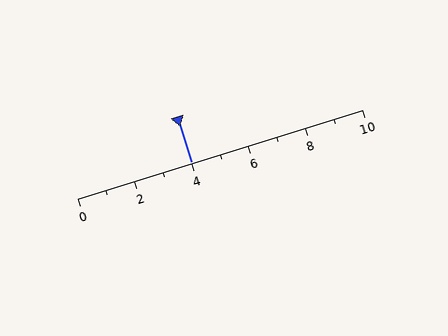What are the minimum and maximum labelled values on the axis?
The axis runs from 0 to 10.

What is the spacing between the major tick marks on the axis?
The major ticks are spaced 2 apart.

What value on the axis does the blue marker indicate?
The marker indicates approximately 4.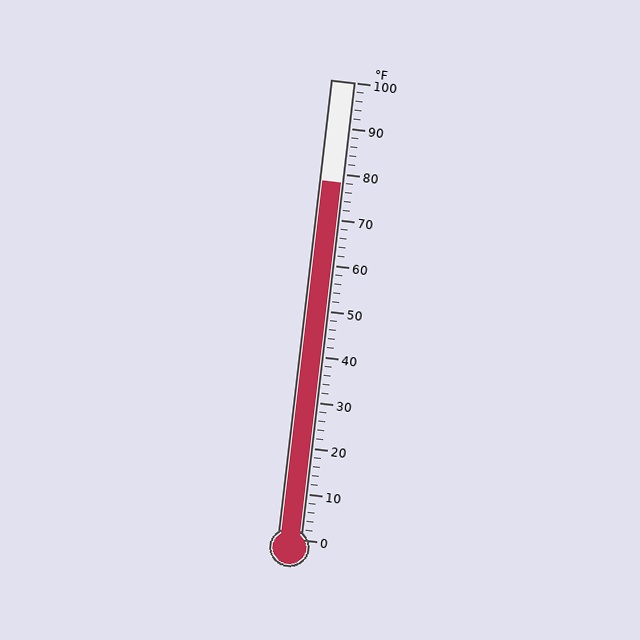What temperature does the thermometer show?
The thermometer shows approximately 78°F.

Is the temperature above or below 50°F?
The temperature is above 50°F.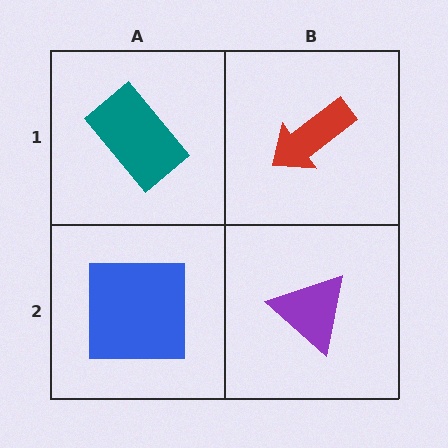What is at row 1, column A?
A teal rectangle.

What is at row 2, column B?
A purple triangle.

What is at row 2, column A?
A blue square.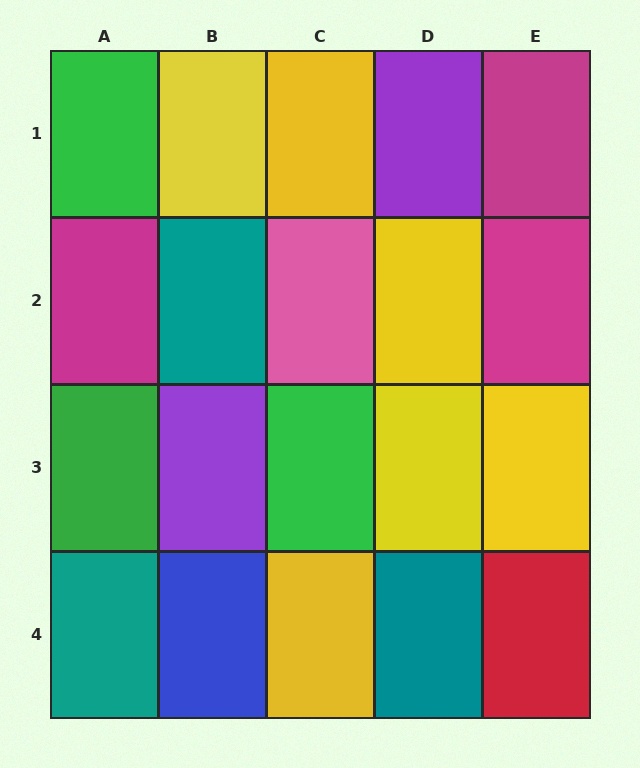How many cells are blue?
1 cell is blue.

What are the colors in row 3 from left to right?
Green, purple, green, yellow, yellow.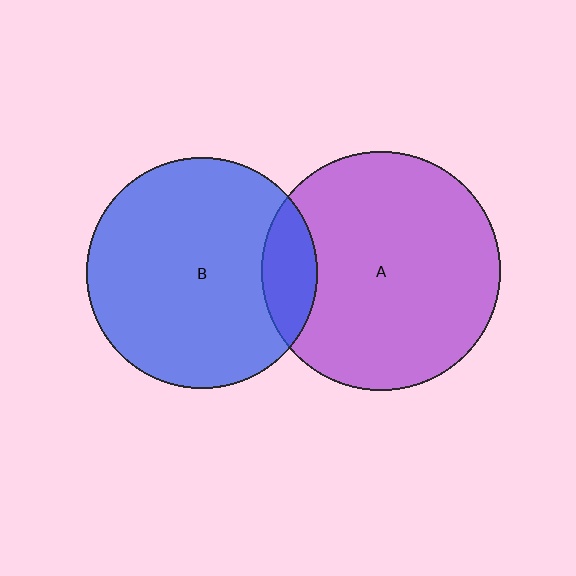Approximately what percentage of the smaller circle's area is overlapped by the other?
Approximately 15%.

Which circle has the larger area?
Circle A (purple).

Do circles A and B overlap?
Yes.